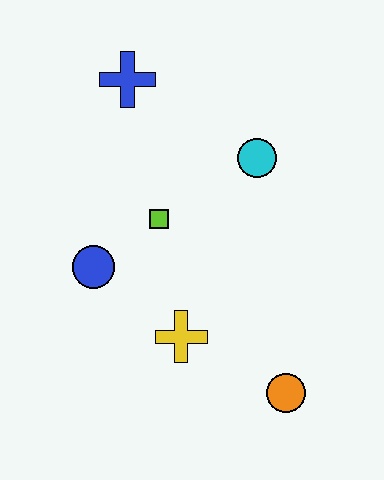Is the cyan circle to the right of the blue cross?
Yes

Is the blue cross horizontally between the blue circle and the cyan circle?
Yes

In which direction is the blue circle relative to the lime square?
The blue circle is to the left of the lime square.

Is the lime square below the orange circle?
No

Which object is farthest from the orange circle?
The blue cross is farthest from the orange circle.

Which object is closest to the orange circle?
The yellow cross is closest to the orange circle.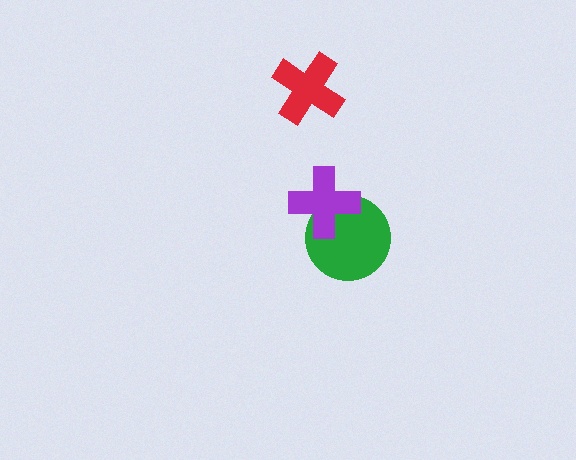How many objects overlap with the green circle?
1 object overlaps with the green circle.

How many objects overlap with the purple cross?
1 object overlaps with the purple cross.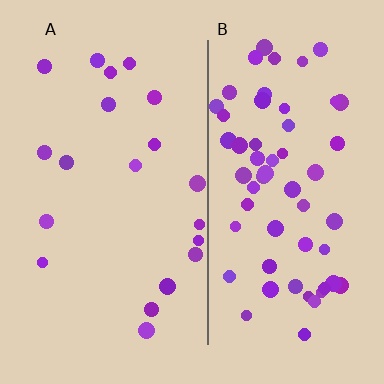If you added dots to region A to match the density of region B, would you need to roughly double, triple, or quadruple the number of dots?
Approximately triple.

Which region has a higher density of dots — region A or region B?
B (the right).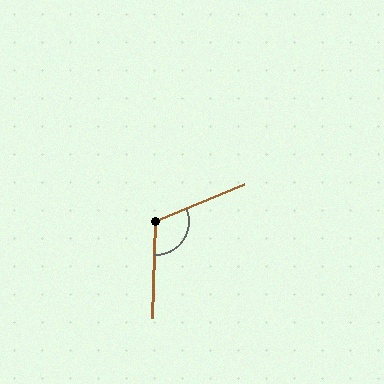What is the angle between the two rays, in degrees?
Approximately 114 degrees.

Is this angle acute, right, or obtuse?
It is obtuse.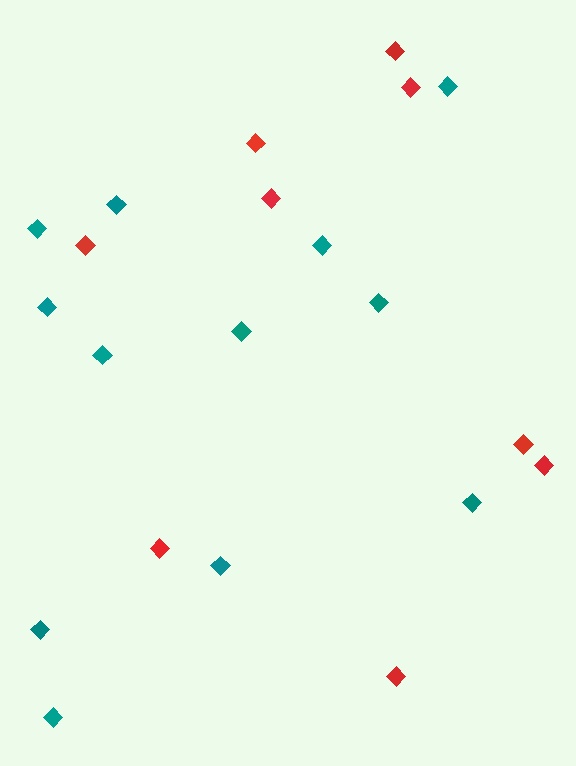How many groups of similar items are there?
There are 2 groups: one group of teal diamonds (12) and one group of red diamonds (9).